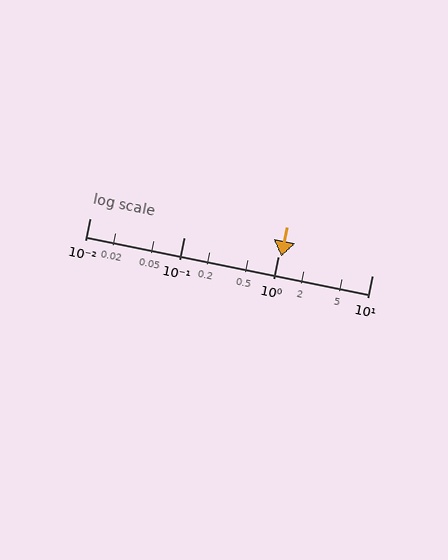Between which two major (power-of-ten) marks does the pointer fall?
The pointer is between 1 and 10.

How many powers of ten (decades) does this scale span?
The scale spans 3 decades, from 0.01 to 10.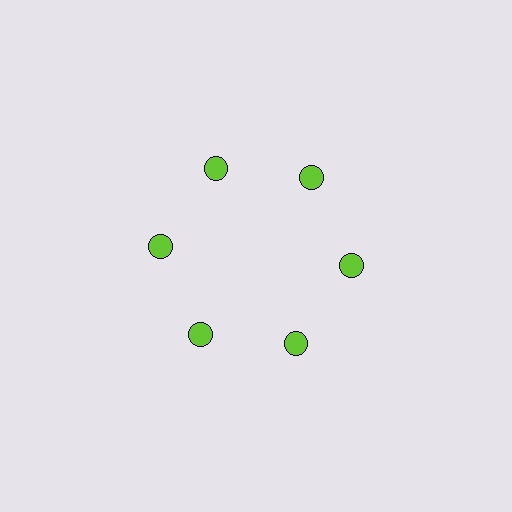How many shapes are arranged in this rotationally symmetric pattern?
There are 6 shapes, arranged in 6 groups of 1.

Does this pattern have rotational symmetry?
Yes, this pattern has 6-fold rotational symmetry. It looks the same after rotating 60 degrees around the center.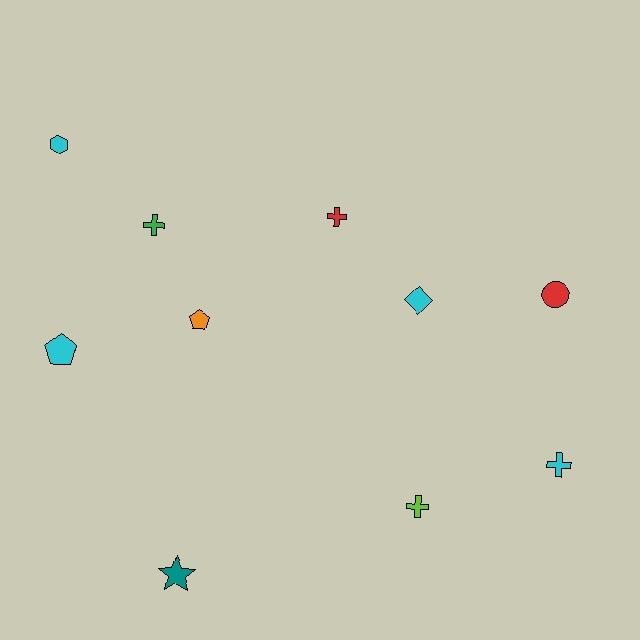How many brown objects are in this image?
There are no brown objects.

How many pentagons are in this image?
There are 2 pentagons.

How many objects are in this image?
There are 10 objects.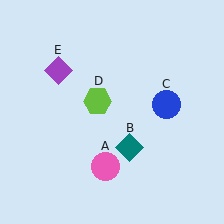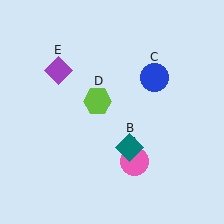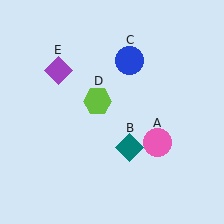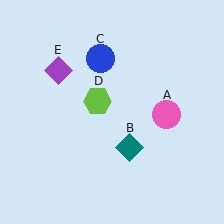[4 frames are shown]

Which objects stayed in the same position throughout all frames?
Teal diamond (object B) and lime hexagon (object D) and purple diamond (object E) remained stationary.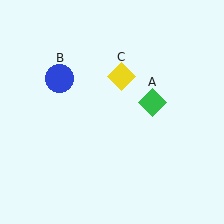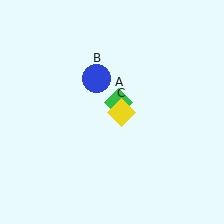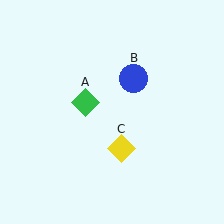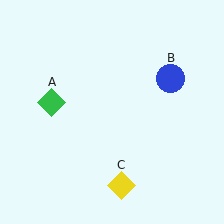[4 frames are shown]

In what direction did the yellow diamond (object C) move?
The yellow diamond (object C) moved down.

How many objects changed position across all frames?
3 objects changed position: green diamond (object A), blue circle (object B), yellow diamond (object C).